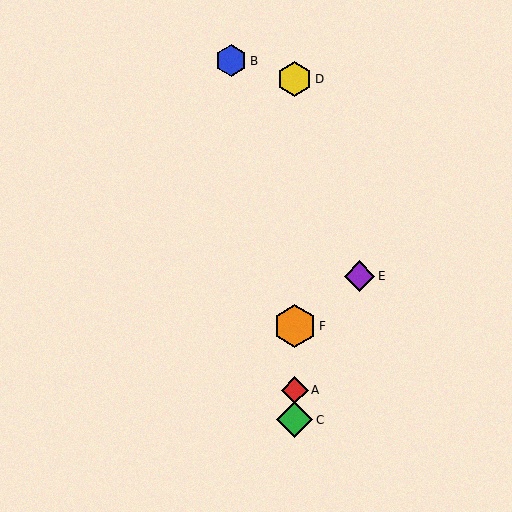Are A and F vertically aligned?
Yes, both are at x≈295.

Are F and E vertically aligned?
No, F is at x≈295 and E is at x≈360.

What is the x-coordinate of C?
Object C is at x≈295.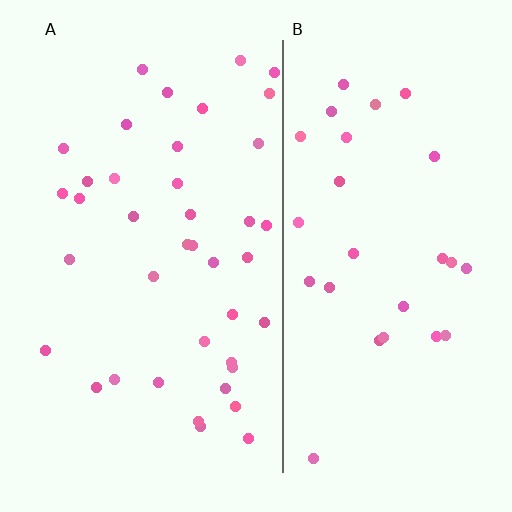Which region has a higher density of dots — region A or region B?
A (the left).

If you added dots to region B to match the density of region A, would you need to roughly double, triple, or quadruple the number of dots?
Approximately double.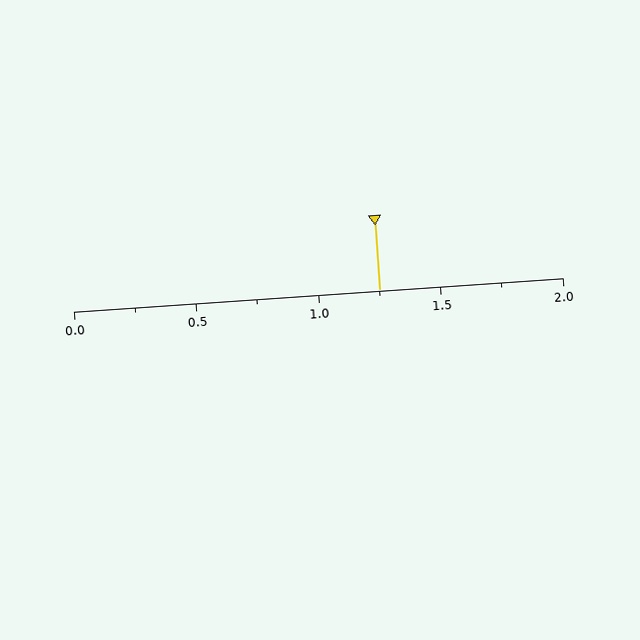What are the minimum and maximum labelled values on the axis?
The axis runs from 0.0 to 2.0.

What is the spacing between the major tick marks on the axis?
The major ticks are spaced 0.5 apart.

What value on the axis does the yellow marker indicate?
The marker indicates approximately 1.25.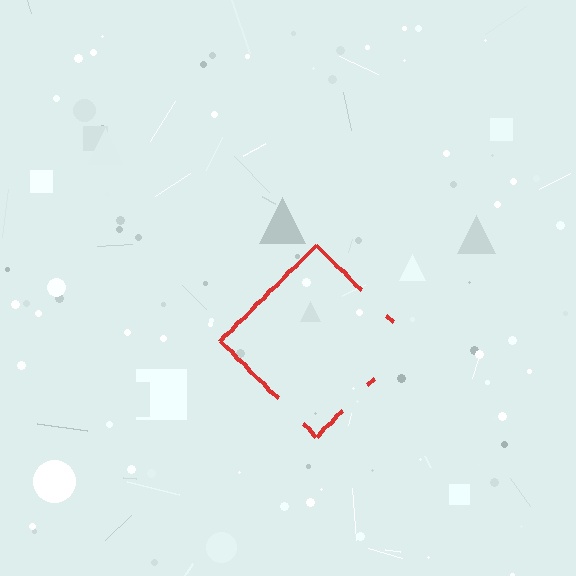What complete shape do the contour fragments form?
The contour fragments form a diamond.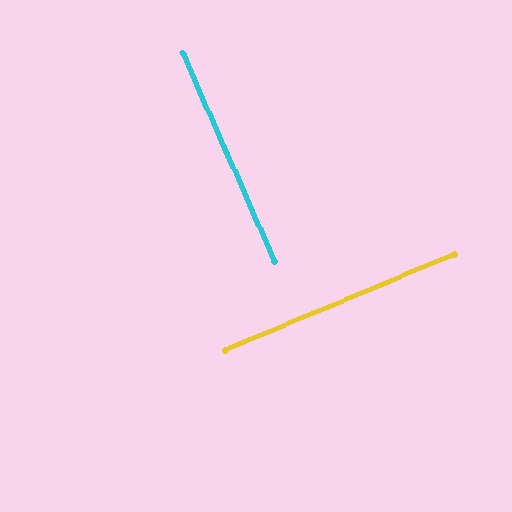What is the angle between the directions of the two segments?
Approximately 89 degrees.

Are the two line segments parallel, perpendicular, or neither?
Perpendicular — they meet at approximately 89°.